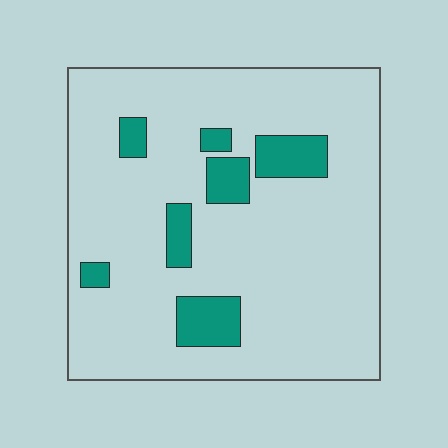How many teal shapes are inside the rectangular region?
7.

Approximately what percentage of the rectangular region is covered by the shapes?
Approximately 15%.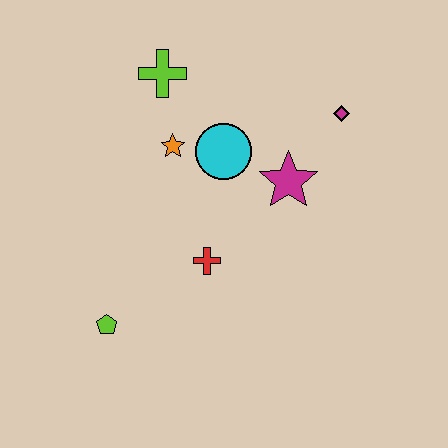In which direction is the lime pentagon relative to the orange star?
The lime pentagon is below the orange star.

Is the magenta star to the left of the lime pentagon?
No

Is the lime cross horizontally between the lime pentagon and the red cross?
Yes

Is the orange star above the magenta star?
Yes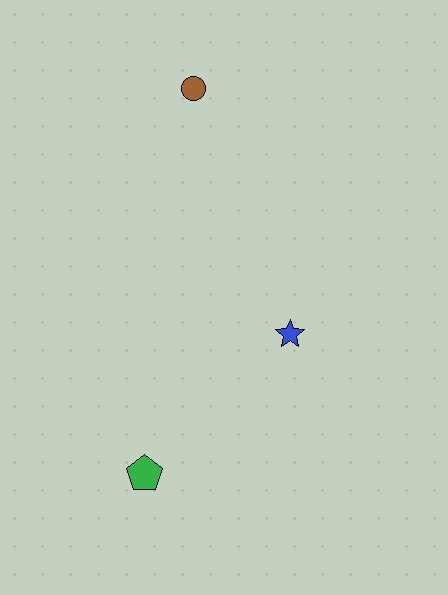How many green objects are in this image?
There is 1 green object.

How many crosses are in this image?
There are no crosses.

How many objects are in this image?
There are 3 objects.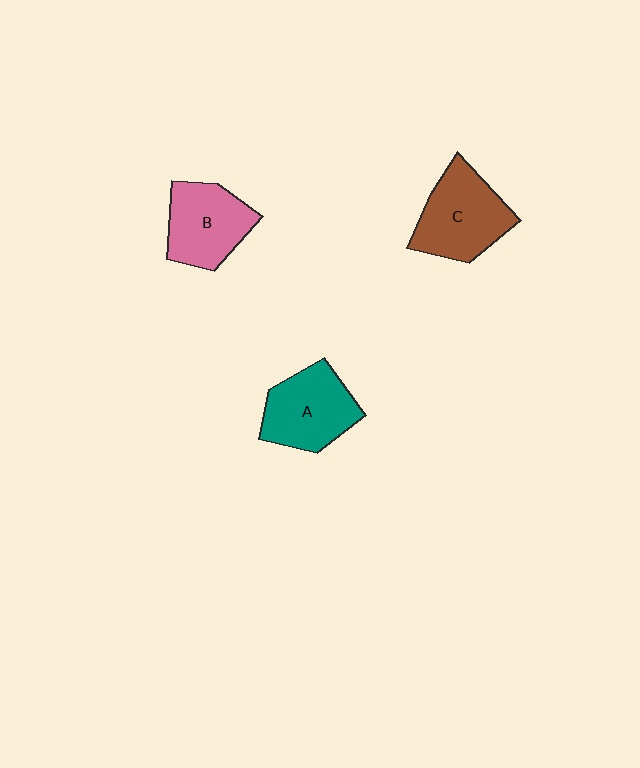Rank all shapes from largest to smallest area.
From largest to smallest: C (brown), A (teal), B (pink).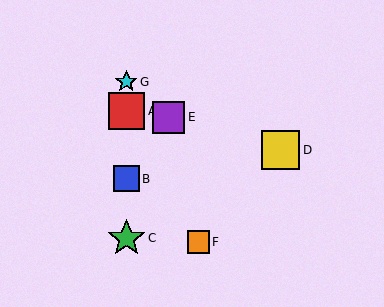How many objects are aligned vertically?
4 objects (A, B, C, G) are aligned vertically.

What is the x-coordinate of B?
Object B is at x≈126.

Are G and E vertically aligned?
No, G is at x≈126 and E is at x≈168.